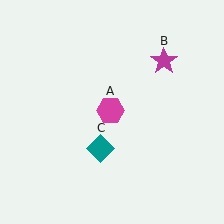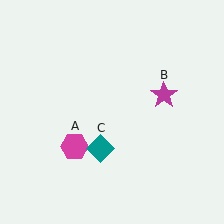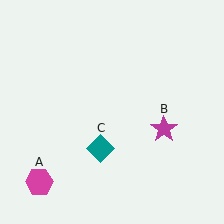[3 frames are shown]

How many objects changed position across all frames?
2 objects changed position: magenta hexagon (object A), magenta star (object B).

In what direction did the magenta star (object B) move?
The magenta star (object B) moved down.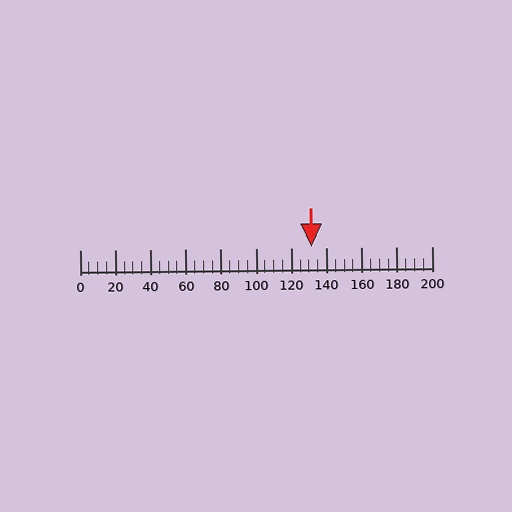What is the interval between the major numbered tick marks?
The major tick marks are spaced 20 units apart.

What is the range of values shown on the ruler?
The ruler shows values from 0 to 200.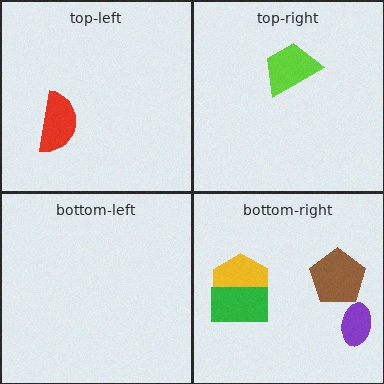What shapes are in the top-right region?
The lime trapezoid.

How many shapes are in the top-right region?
1.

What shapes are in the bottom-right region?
The brown pentagon, the yellow hexagon, the green rectangle, the purple ellipse.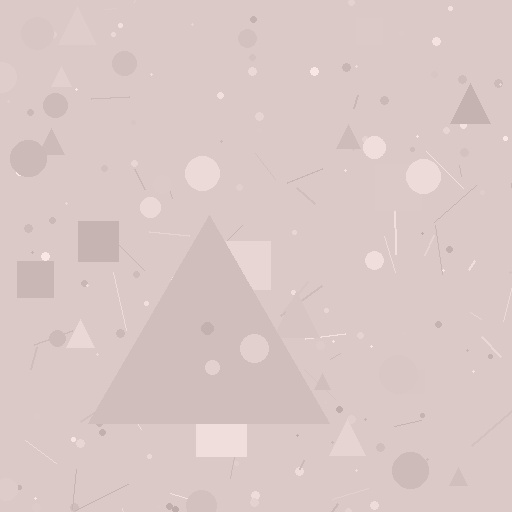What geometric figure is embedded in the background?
A triangle is embedded in the background.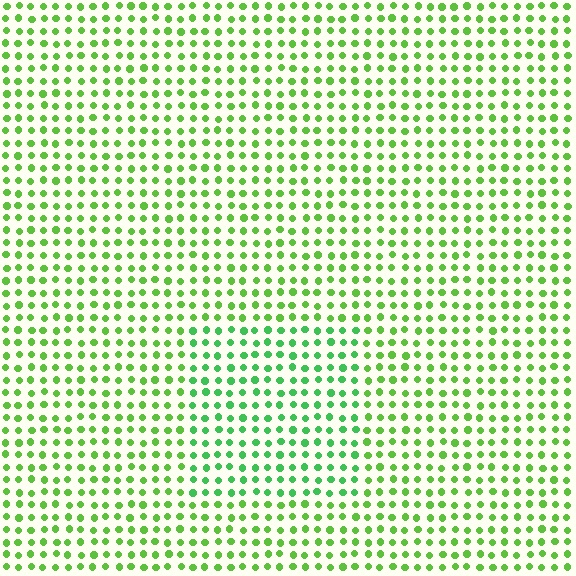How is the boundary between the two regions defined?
The boundary is defined purely by a slight shift in hue (about 25 degrees). Spacing, size, and orientation are identical on both sides.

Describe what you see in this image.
The image is filled with small lime elements in a uniform arrangement. A rectangle-shaped region is visible where the elements are tinted to a slightly different hue, forming a subtle color boundary.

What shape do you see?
I see a rectangle.